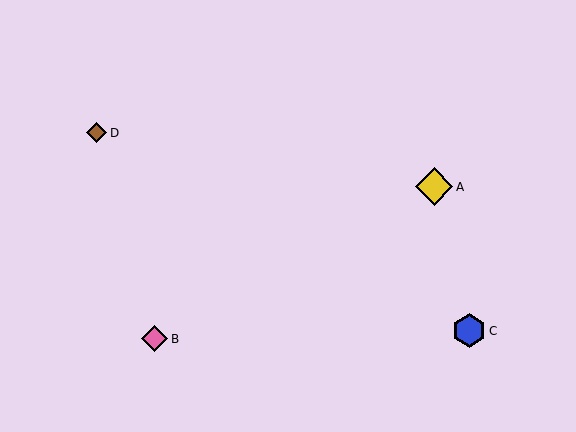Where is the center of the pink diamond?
The center of the pink diamond is at (154, 339).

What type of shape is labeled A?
Shape A is a yellow diamond.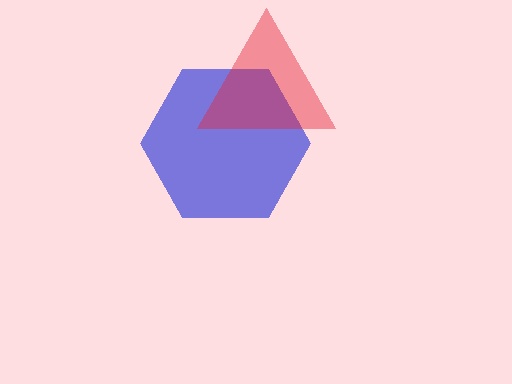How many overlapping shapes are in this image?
There are 2 overlapping shapes in the image.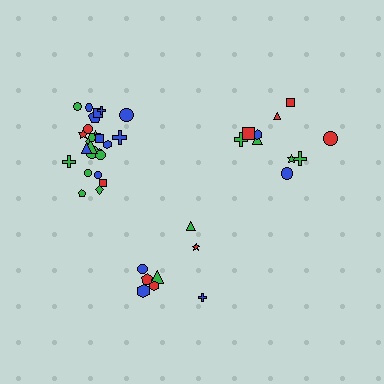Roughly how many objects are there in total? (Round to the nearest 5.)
Roughly 45 objects in total.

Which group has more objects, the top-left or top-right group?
The top-left group.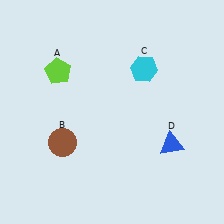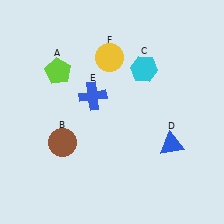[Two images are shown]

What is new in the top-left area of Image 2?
A blue cross (E) was added in the top-left area of Image 2.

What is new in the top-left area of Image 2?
A yellow circle (F) was added in the top-left area of Image 2.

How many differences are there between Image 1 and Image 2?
There are 2 differences between the two images.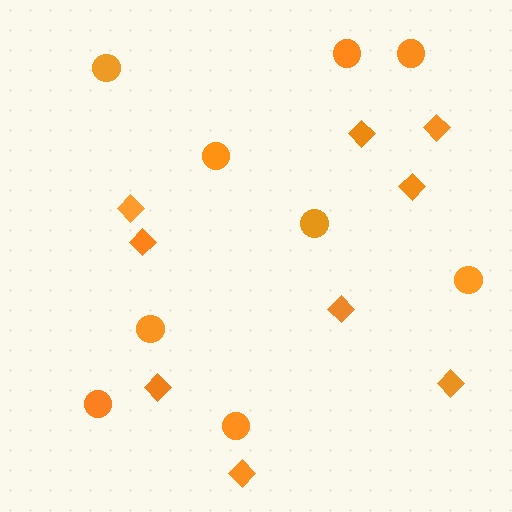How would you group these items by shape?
There are 2 groups: one group of diamonds (9) and one group of circles (9).